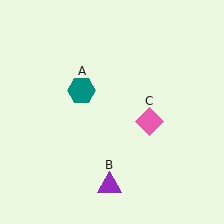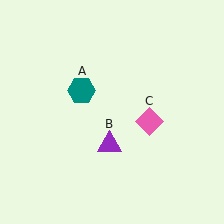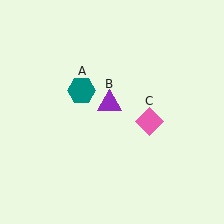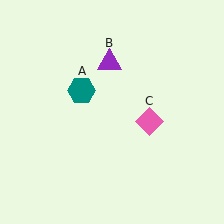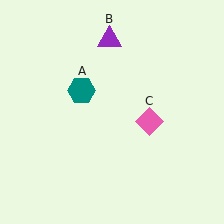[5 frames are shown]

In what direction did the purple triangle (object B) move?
The purple triangle (object B) moved up.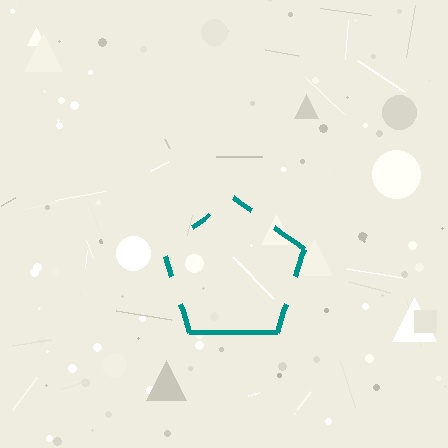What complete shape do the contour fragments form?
The contour fragments form a pentagon.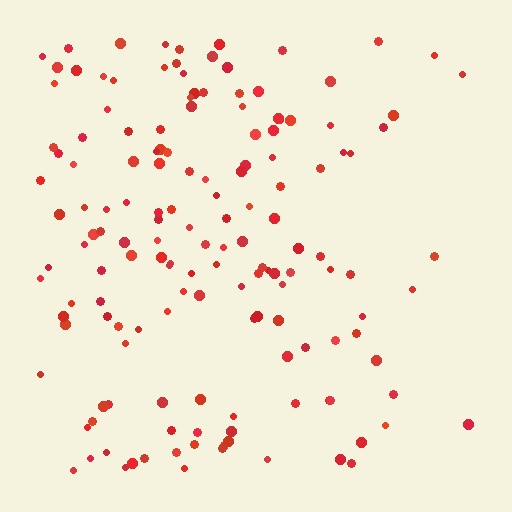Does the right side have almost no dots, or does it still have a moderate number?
Still a moderate number, just noticeably fewer than the left.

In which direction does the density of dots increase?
From right to left, with the left side densest.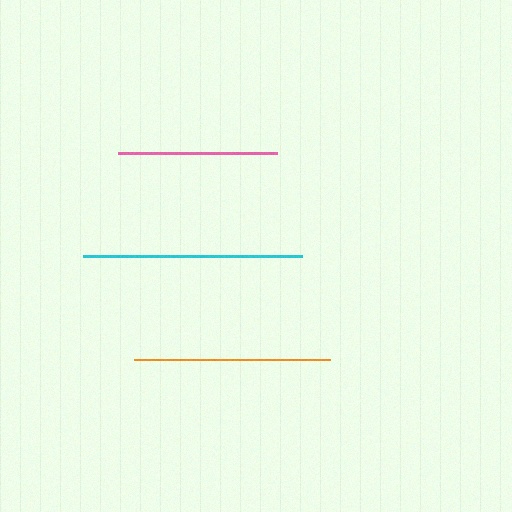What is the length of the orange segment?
The orange segment is approximately 196 pixels long.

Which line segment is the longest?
The cyan line is the longest at approximately 219 pixels.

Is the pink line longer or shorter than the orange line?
The orange line is longer than the pink line.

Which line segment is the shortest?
The pink line is the shortest at approximately 159 pixels.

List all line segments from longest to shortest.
From longest to shortest: cyan, orange, pink.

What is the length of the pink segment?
The pink segment is approximately 159 pixels long.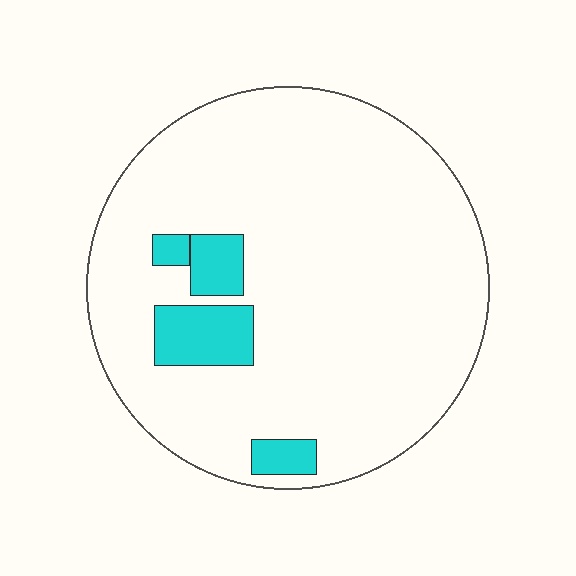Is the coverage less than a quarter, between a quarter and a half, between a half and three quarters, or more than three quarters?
Less than a quarter.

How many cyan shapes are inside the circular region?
4.